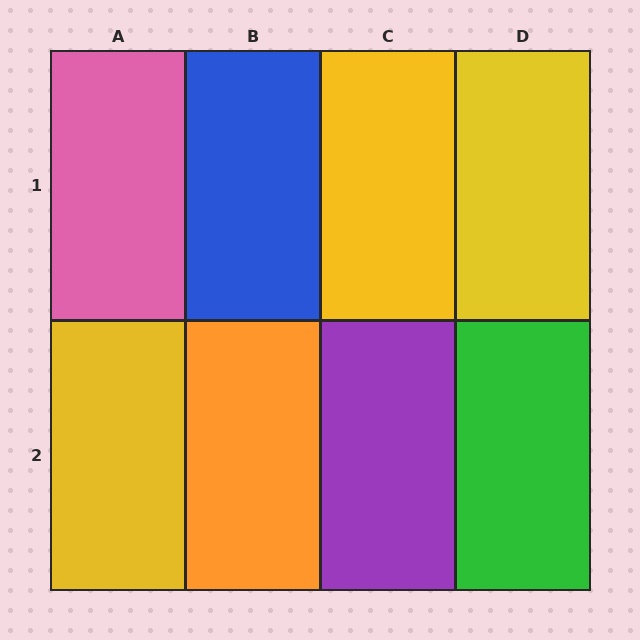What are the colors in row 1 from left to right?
Pink, blue, yellow, yellow.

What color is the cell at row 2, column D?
Green.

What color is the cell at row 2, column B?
Orange.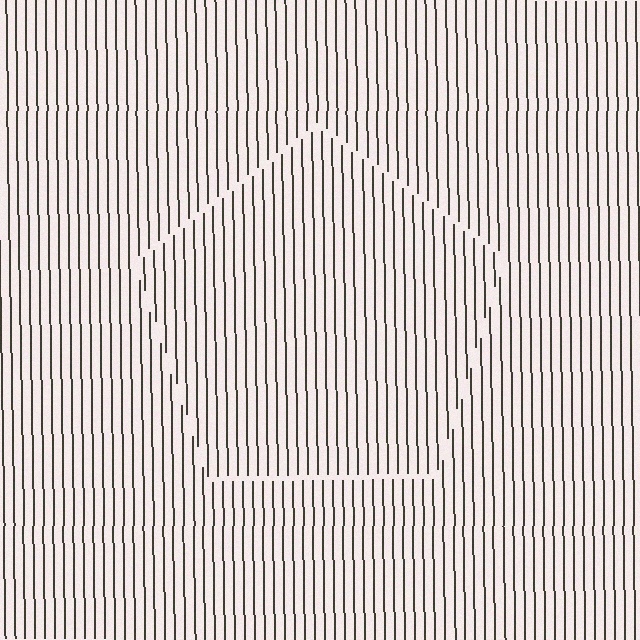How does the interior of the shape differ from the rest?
The interior of the shape contains the same grating, shifted by half a period — the contour is defined by the phase discontinuity where line-ends from the inner and outer gratings abut.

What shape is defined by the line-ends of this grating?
An illusory pentagon. The interior of the shape contains the same grating, shifted by half a period — the contour is defined by the phase discontinuity where line-ends from the inner and outer gratings abut.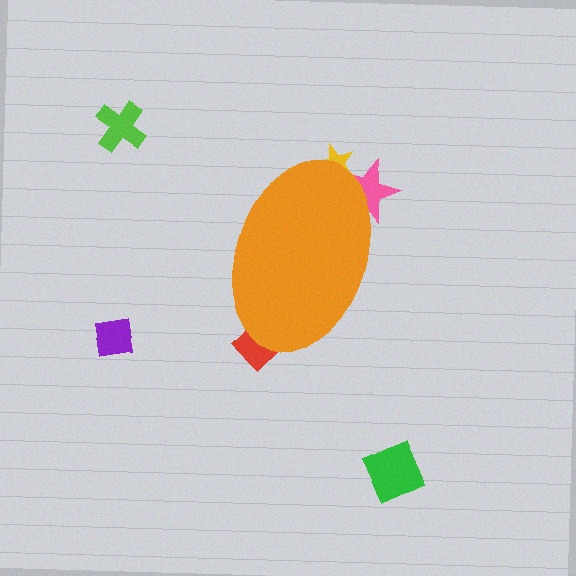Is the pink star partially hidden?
Yes, the pink star is partially hidden behind the orange ellipse.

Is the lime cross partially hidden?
No, the lime cross is fully visible.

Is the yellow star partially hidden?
Yes, the yellow star is partially hidden behind the orange ellipse.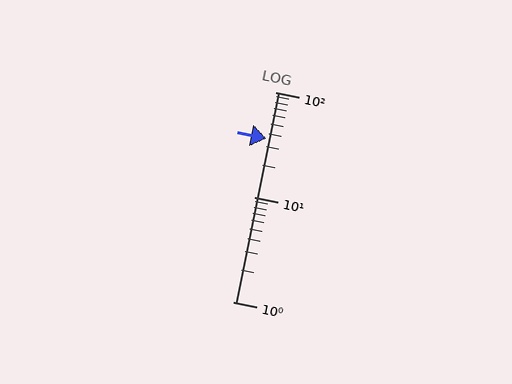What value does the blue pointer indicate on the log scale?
The pointer indicates approximately 36.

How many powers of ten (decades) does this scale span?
The scale spans 2 decades, from 1 to 100.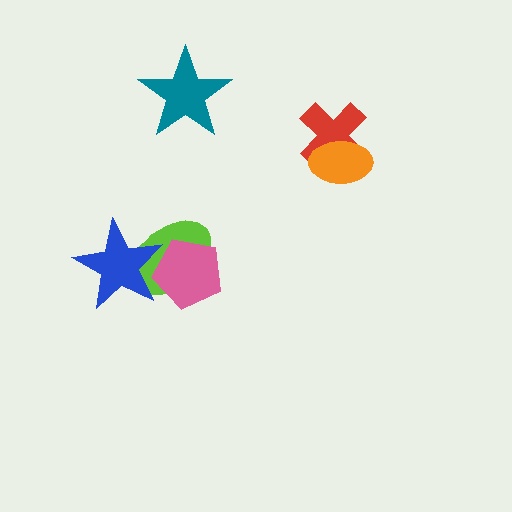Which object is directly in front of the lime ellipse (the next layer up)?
The blue star is directly in front of the lime ellipse.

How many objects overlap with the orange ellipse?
1 object overlaps with the orange ellipse.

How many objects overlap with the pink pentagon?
2 objects overlap with the pink pentagon.